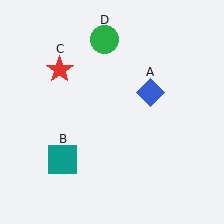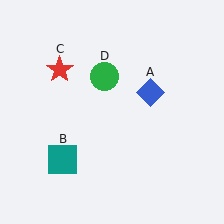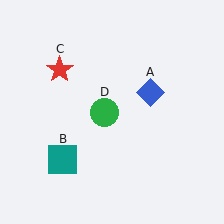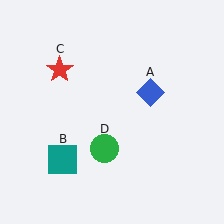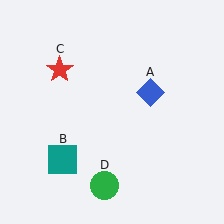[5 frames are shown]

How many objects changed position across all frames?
1 object changed position: green circle (object D).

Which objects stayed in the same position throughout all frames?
Blue diamond (object A) and teal square (object B) and red star (object C) remained stationary.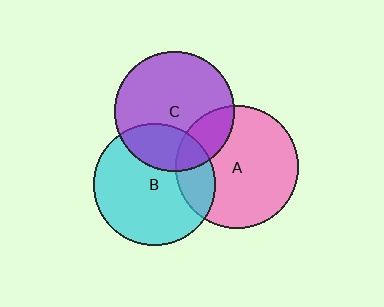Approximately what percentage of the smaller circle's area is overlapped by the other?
Approximately 20%.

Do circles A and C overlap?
Yes.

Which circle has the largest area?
Circle A (pink).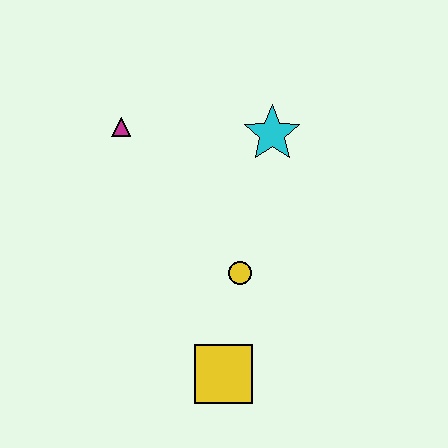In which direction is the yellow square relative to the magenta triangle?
The yellow square is below the magenta triangle.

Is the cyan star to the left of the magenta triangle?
No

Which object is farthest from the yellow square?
The magenta triangle is farthest from the yellow square.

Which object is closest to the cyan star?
The yellow circle is closest to the cyan star.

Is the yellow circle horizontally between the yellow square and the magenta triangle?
No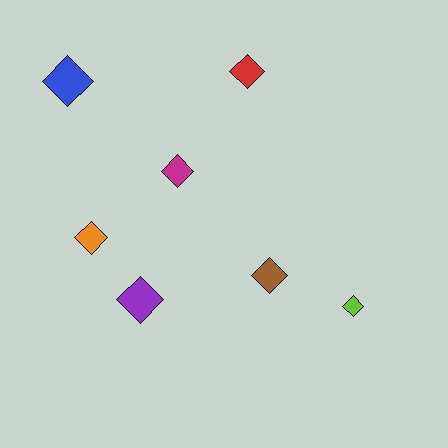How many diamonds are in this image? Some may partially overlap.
There are 7 diamonds.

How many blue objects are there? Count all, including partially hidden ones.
There is 1 blue object.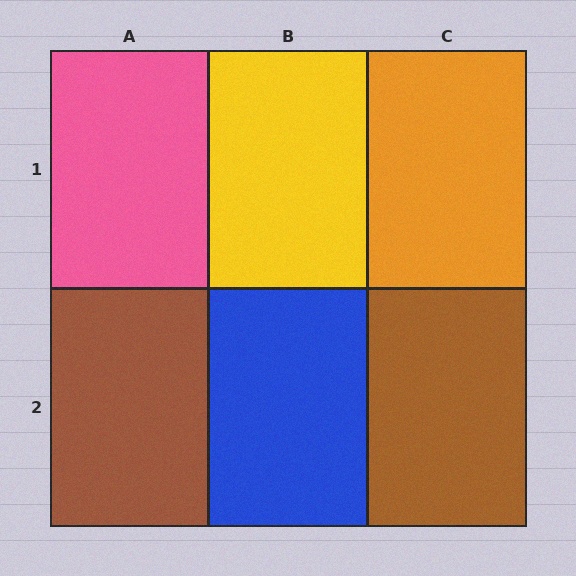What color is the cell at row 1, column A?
Pink.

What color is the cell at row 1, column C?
Orange.